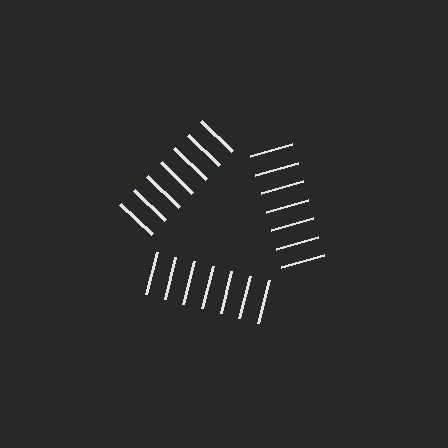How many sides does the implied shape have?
3 sides — the line-ends trace a triangle.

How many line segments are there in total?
21 — 7 along each of the 3 edges.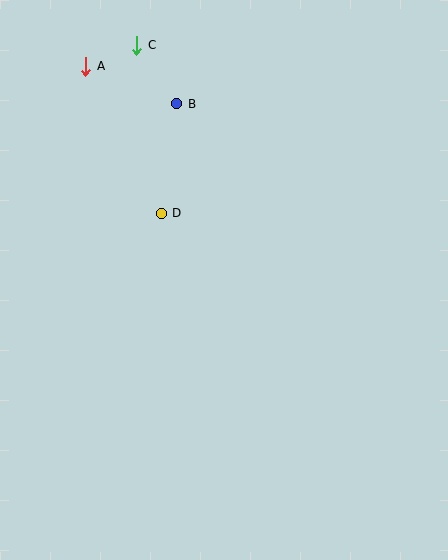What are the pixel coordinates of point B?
Point B is at (177, 104).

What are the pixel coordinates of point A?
Point A is at (86, 66).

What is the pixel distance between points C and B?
The distance between C and B is 71 pixels.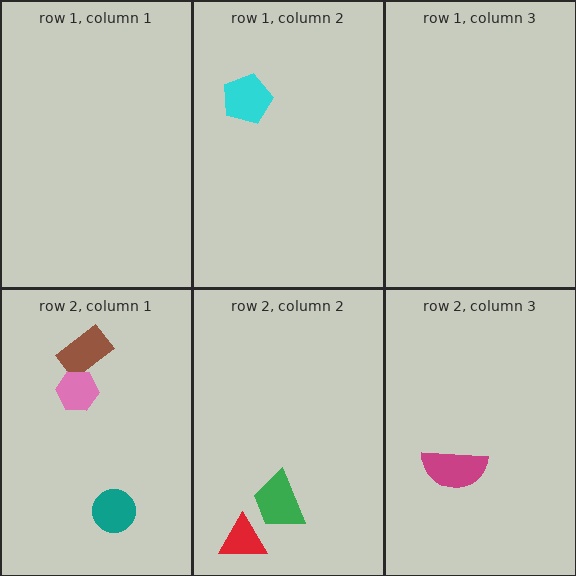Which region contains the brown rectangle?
The row 2, column 1 region.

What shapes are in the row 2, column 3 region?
The magenta semicircle.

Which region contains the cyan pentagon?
The row 1, column 2 region.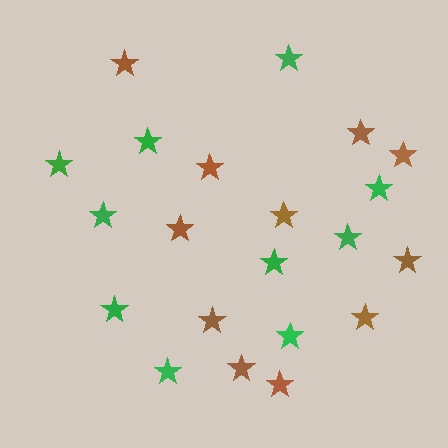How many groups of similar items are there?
There are 2 groups: one group of green stars (10) and one group of brown stars (11).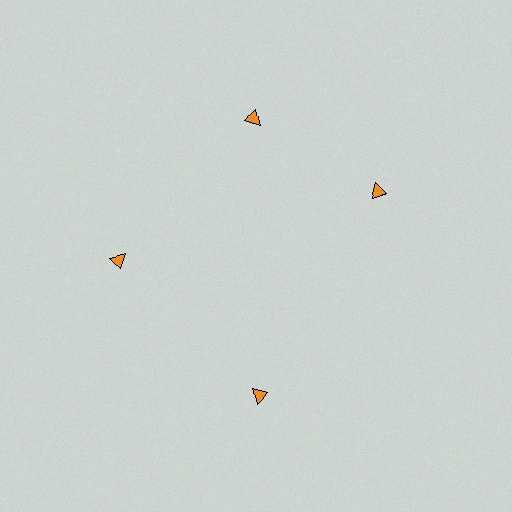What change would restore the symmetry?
The symmetry would be restored by rotating it back into even spacing with its neighbors so that all 4 triangles sit at equal angles and equal distance from the center.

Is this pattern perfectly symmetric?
No. The 4 orange triangles are arranged in a ring, but one element near the 3 o'clock position is rotated out of alignment along the ring, breaking the 4-fold rotational symmetry.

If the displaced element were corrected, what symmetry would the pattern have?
It would have 4-fold rotational symmetry — the pattern would map onto itself every 90 degrees.